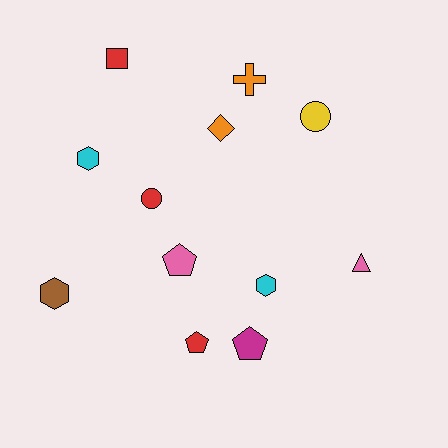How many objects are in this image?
There are 12 objects.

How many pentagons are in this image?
There are 3 pentagons.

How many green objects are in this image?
There are no green objects.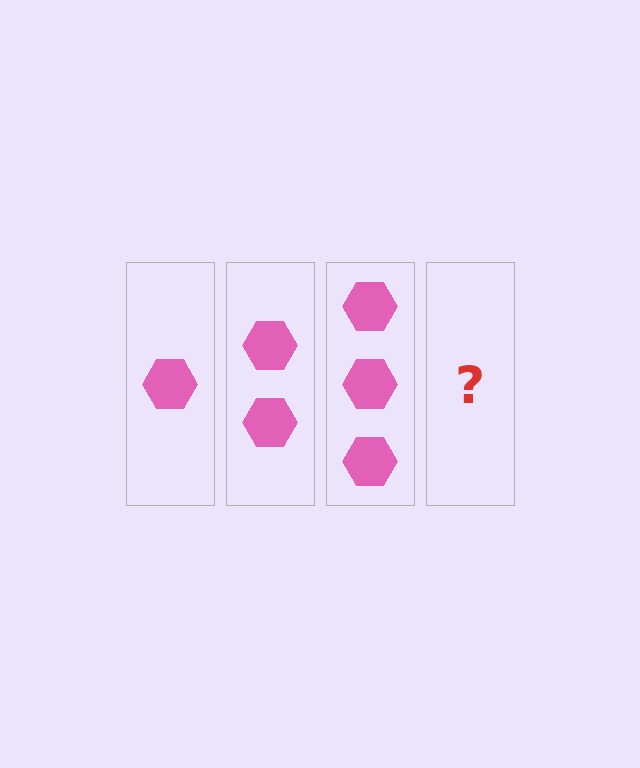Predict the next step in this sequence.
The next step is 4 hexagons.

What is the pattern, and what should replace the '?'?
The pattern is that each step adds one more hexagon. The '?' should be 4 hexagons.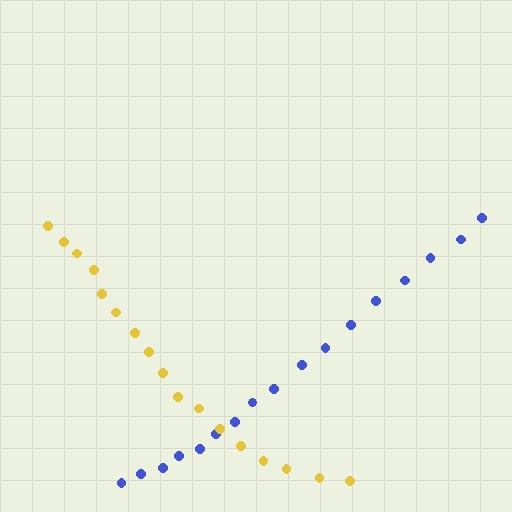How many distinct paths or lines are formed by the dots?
There are 2 distinct paths.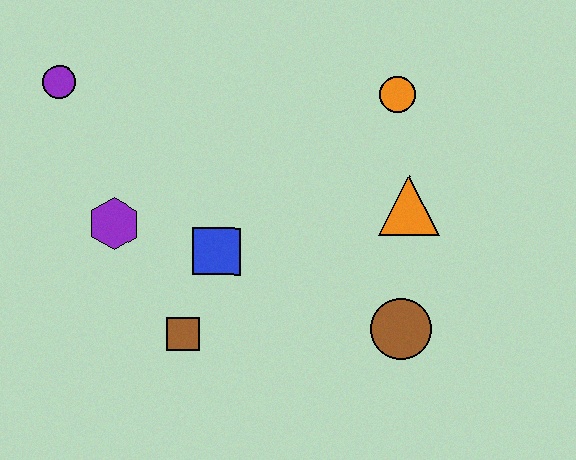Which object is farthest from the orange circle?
The purple circle is farthest from the orange circle.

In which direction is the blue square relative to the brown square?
The blue square is above the brown square.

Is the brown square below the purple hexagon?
Yes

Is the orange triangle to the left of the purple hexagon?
No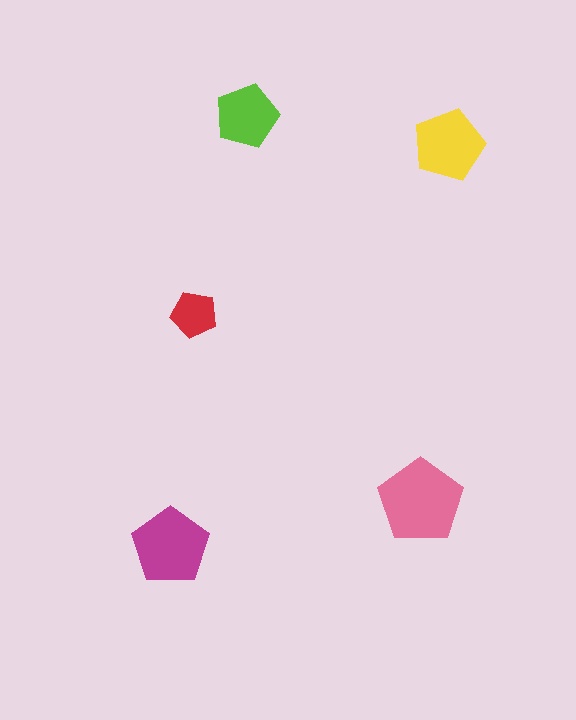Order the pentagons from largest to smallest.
the pink one, the magenta one, the yellow one, the lime one, the red one.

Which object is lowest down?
The magenta pentagon is bottommost.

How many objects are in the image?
There are 5 objects in the image.